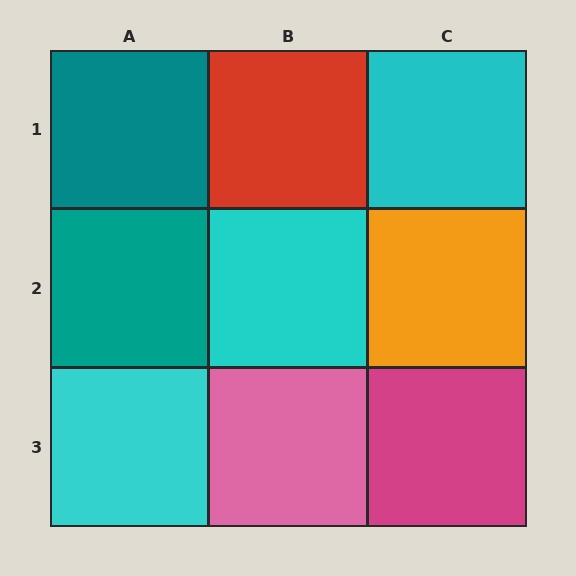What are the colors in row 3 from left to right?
Cyan, pink, magenta.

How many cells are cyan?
3 cells are cyan.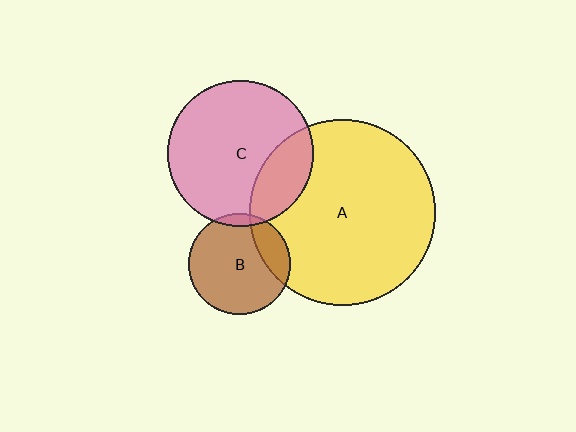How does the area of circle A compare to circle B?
Approximately 3.3 times.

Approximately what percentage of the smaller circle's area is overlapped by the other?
Approximately 5%.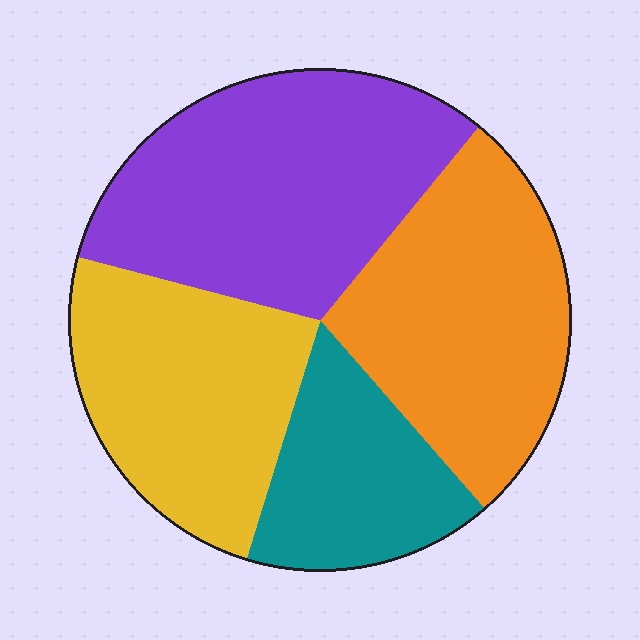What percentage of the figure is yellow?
Yellow takes up less than a quarter of the figure.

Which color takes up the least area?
Teal, at roughly 15%.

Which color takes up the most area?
Purple, at roughly 30%.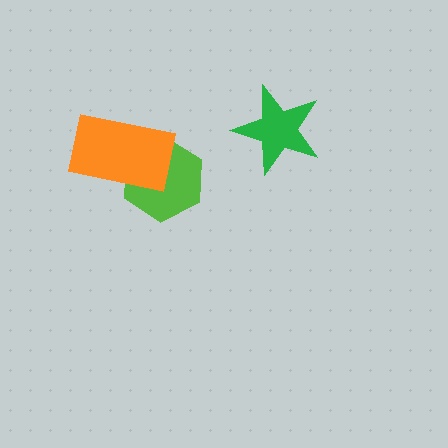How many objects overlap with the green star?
0 objects overlap with the green star.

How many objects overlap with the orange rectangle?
1 object overlaps with the orange rectangle.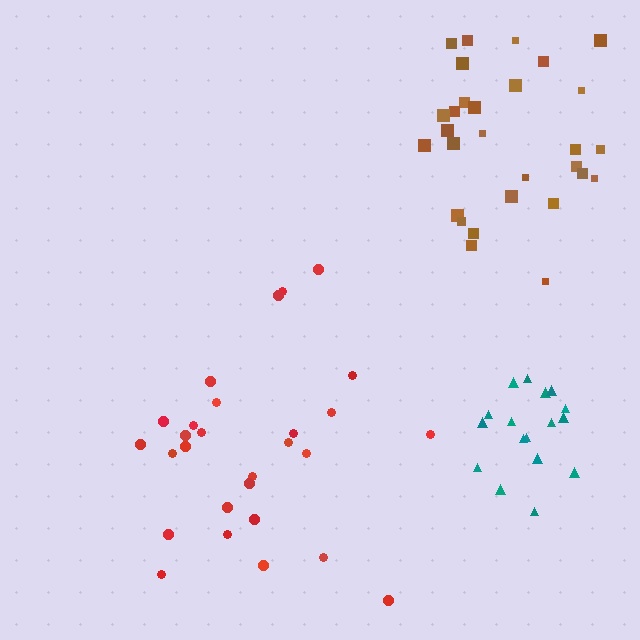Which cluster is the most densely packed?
Teal.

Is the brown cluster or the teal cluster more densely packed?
Teal.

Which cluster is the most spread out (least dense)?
Red.